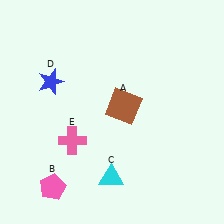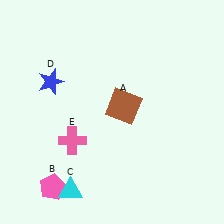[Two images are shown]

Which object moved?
The cyan triangle (C) moved left.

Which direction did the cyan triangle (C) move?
The cyan triangle (C) moved left.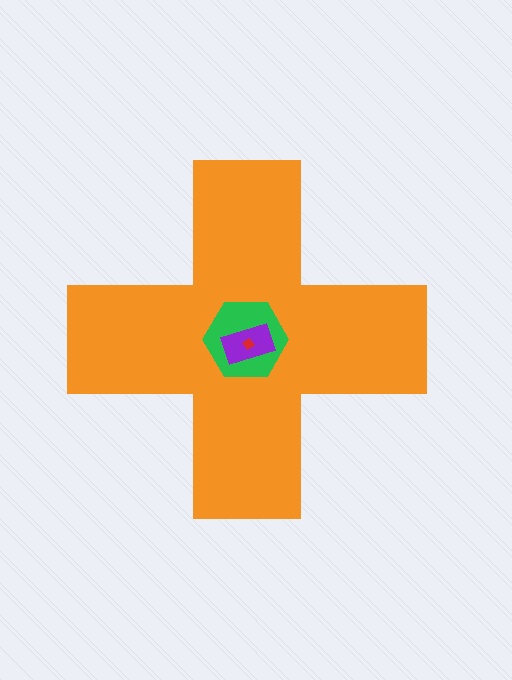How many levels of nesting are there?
4.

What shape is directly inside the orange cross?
The green hexagon.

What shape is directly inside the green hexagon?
The purple rectangle.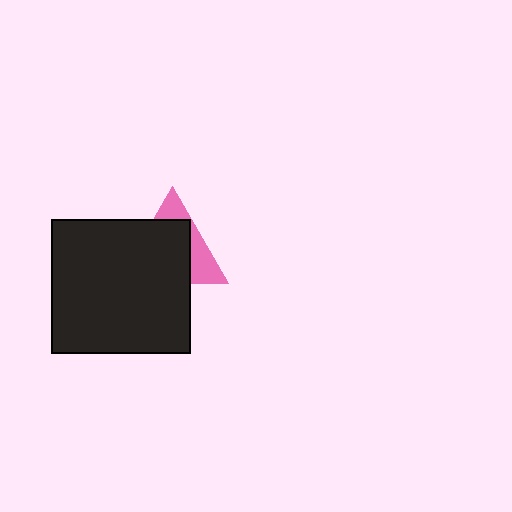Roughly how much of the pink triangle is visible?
A small part of it is visible (roughly 34%).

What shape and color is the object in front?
The object in front is a black rectangle.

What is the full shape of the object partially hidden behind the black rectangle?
The partially hidden object is a pink triangle.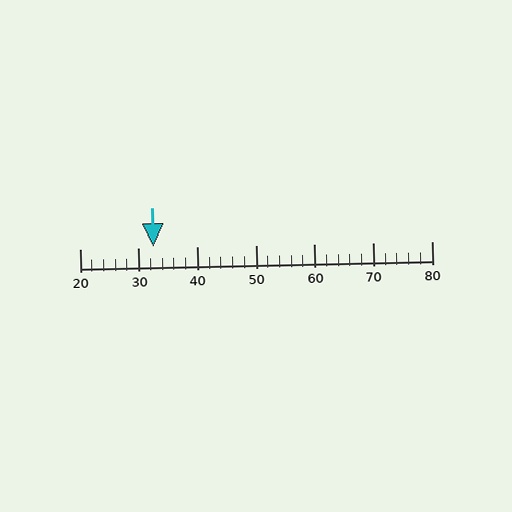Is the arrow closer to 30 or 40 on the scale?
The arrow is closer to 30.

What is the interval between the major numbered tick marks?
The major tick marks are spaced 10 units apart.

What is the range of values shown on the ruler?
The ruler shows values from 20 to 80.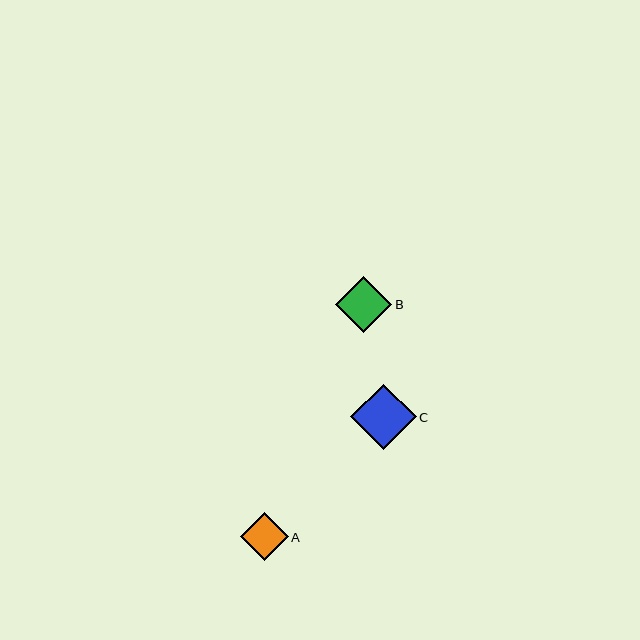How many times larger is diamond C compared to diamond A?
Diamond C is approximately 1.4 times the size of diamond A.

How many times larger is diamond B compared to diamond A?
Diamond B is approximately 1.2 times the size of diamond A.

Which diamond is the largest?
Diamond C is the largest with a size of approximately 65 pixels.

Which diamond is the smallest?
Diamond A is the smallest with a size of approximately 48 pixels.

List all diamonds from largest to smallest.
From largest to smallest: C, B, A.